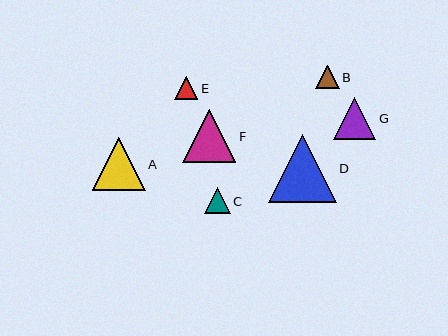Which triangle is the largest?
Triangle D is the largest with a size of approximately 68 pixels.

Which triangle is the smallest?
Triangle E is the smallest with a size of approximately 23 pixels.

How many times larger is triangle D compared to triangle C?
Triangle D is approximately 2.6 times the size of triangle C.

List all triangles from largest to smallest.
From largest to smallest: D, A, F, G, C, B, E.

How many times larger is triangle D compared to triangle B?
Triangle D is approximately 2.9 times the size of triangle B.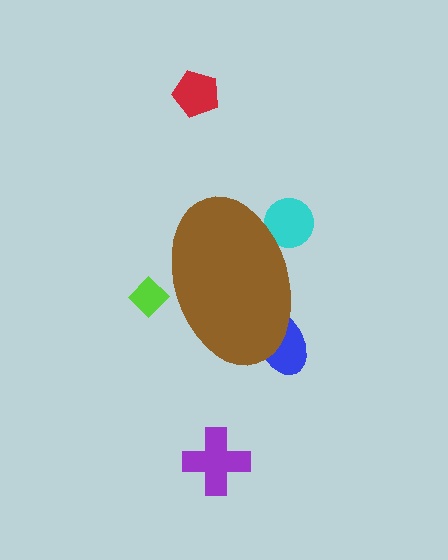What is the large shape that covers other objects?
A brown ellipse.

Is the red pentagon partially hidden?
No, the red pentagon is fully visible.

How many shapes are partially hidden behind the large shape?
3 shapes are partially hidden.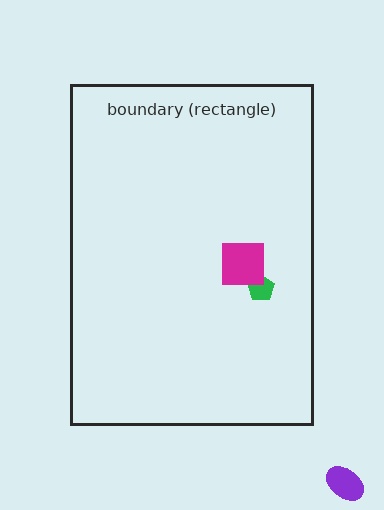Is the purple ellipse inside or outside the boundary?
Outside.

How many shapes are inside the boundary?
2 inside, 1 outside.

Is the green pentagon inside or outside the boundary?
Inside.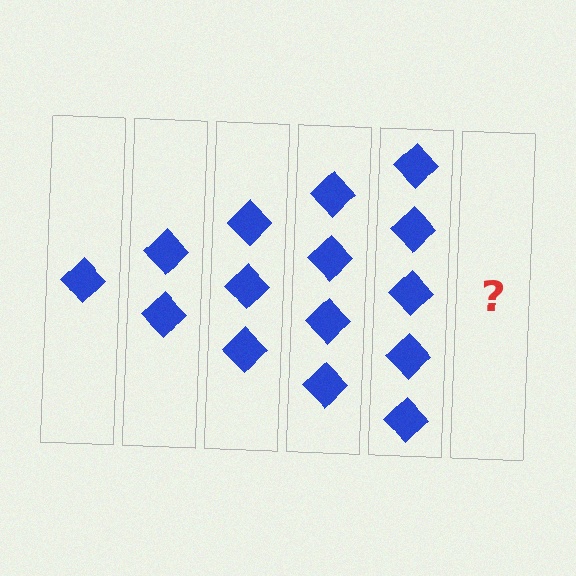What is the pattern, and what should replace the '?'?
The pattern is that each step adds one more diamond. The '?' should be 6 diamonds.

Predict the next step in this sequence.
The next step is 6 diamonds.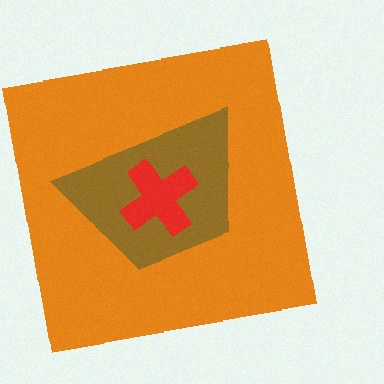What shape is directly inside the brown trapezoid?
The red cross.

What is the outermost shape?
The orange square.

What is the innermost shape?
The red cross.